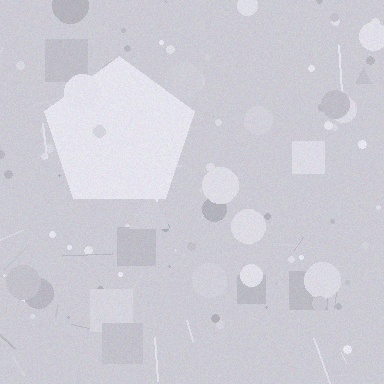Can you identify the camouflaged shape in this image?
The camouflaged shape is a pentagon.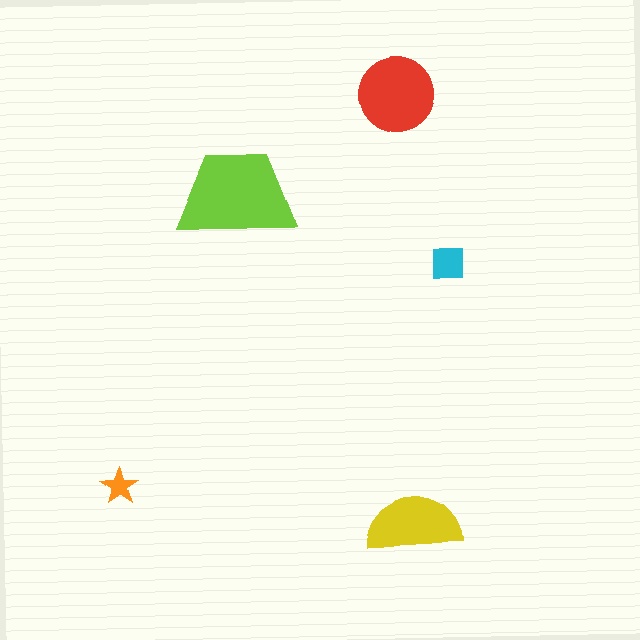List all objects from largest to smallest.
The lime trapezoid, the red circle, the yellow semicircle, the cyan square, the orange star.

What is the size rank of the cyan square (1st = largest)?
4th.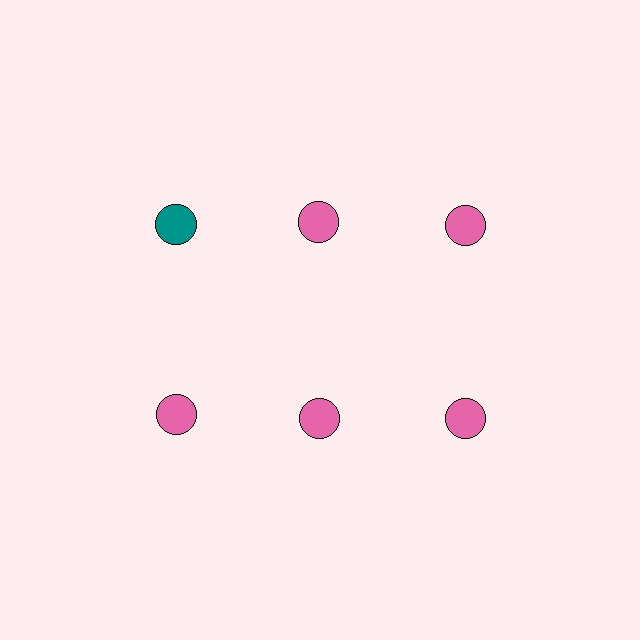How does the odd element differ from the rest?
It has a different color: teal instead of pink.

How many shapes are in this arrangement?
There are 6 shapes arranged in a grid pattern.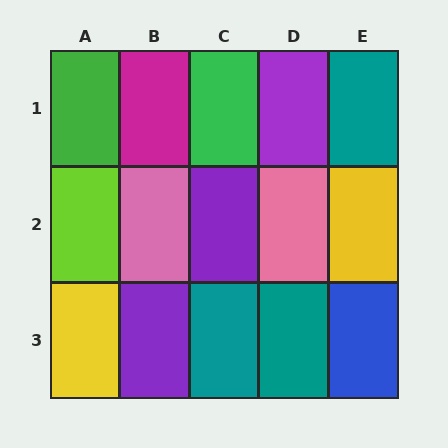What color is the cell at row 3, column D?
Teal.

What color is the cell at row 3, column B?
Purple.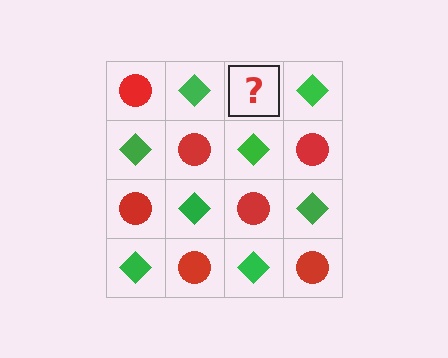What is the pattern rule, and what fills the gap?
The rule is that it alternates red circle and green diamond in a checkerboard pattern. The gap should be filled with a red circle.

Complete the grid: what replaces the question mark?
The question mark should be replaced with a red circle.